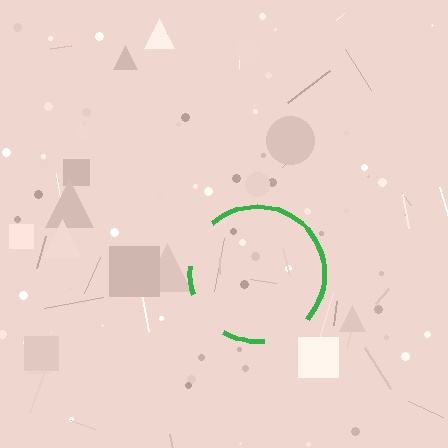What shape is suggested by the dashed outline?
The dashed outline suggests a circle.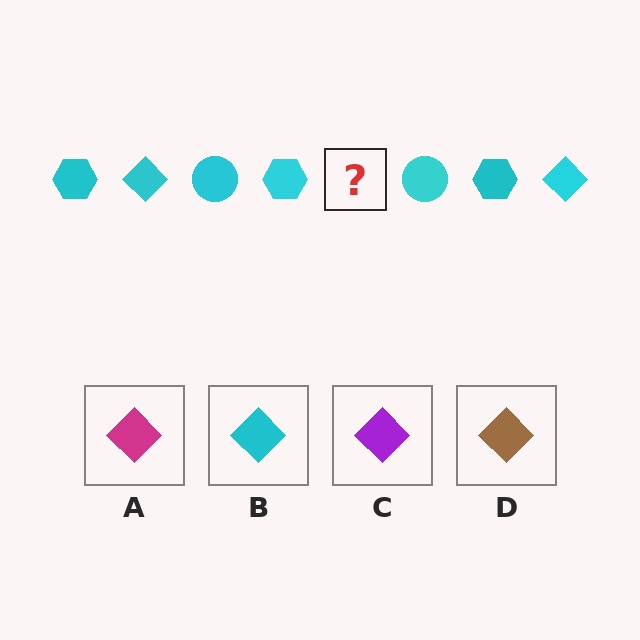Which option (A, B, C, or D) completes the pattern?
B.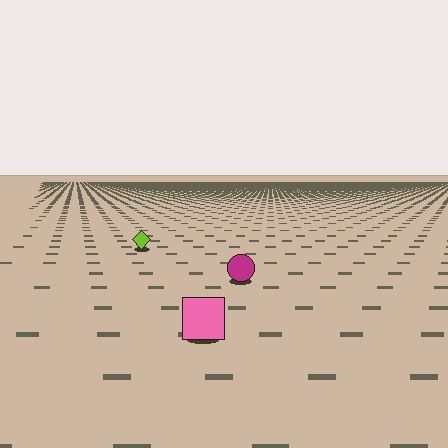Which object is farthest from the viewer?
The lime diamond is farthest from the viewer. It appears smaller and the ground texture around it is denser.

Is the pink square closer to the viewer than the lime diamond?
Yes. The pink square is closer — you can tell from the texture gradient: the ground texture is coarser near it.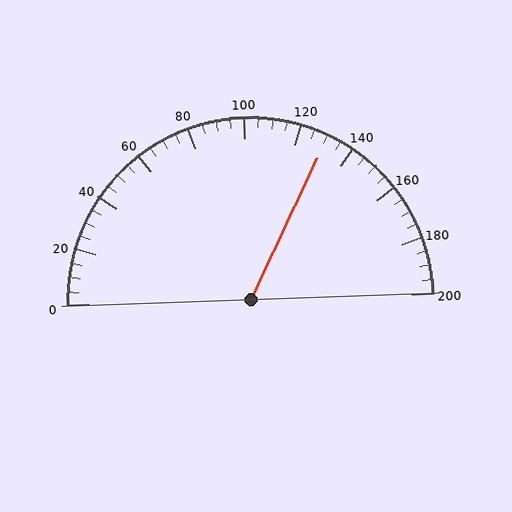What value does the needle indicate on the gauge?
The needle indicates approximately 130.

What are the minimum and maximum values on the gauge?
The gauge ranges from 0 to 200.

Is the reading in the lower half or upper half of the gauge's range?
The reading is in the upper half of the range (0 to 200).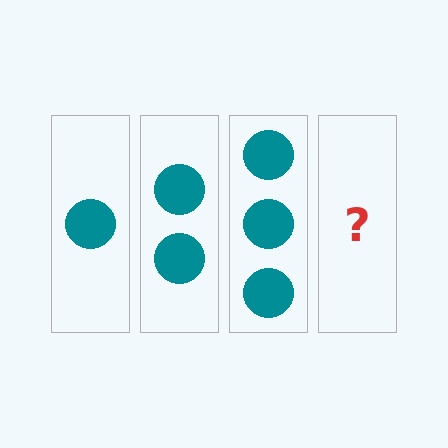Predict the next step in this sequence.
The next step is 4 circles.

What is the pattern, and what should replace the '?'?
The pattern is that each step adds one more circle. The '?' should be 4 circles.